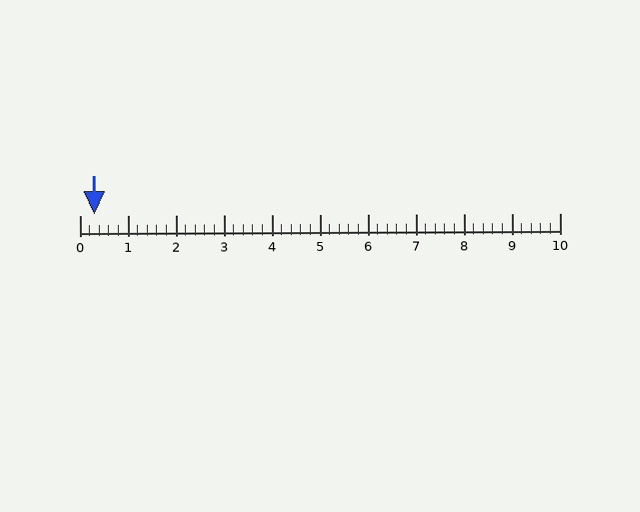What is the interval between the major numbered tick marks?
The major tick marks are spaced 1 units apart.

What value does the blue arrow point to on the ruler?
The blue arrow points to approximately 0.3.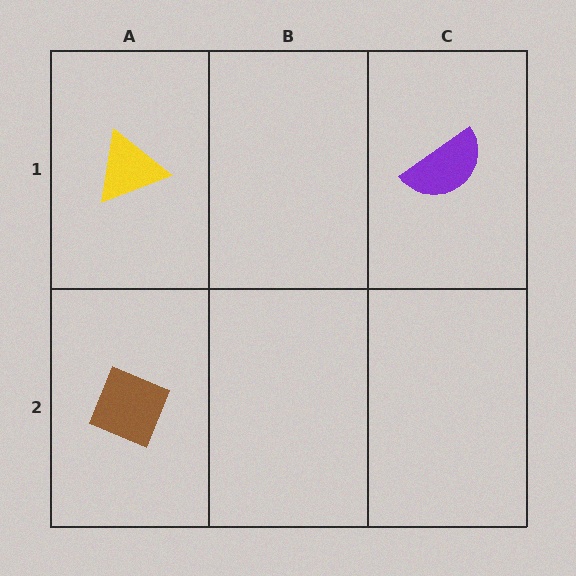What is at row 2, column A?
A brown diamond.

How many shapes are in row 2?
1 shape.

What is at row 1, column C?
A purple semicircle.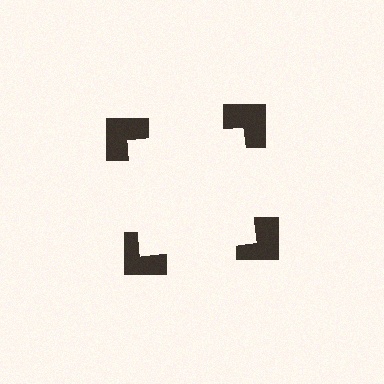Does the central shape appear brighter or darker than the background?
It typically appears slightly brighter than the background, even though no actual brightness change is drawn.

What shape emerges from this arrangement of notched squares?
An illusory square — its edges are inferred from the aligned wedge cuts in the notched squares, not physically drawn.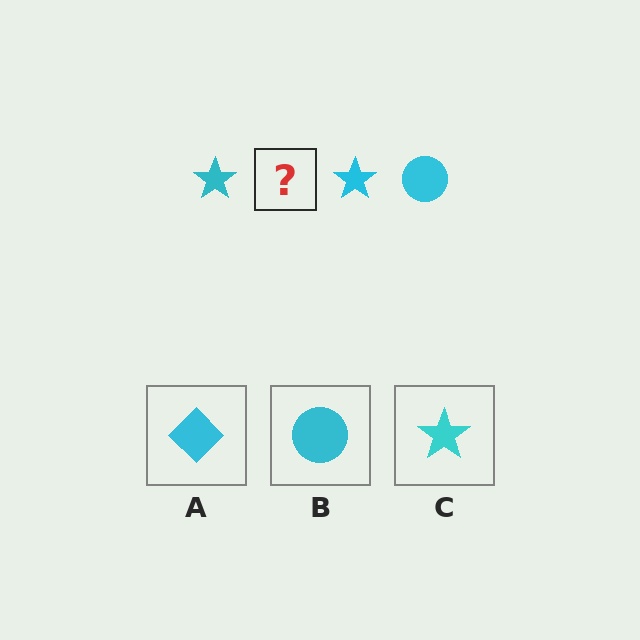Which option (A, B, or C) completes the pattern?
B.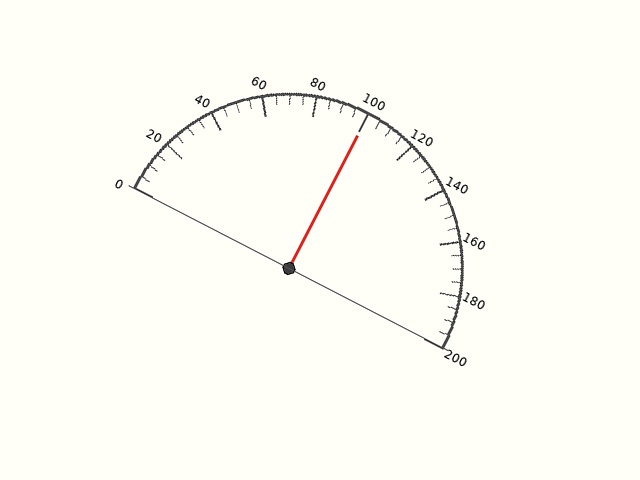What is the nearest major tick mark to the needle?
The nearest major tick mark is 100.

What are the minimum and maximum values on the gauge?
The gauge ranges from 0 to 200.